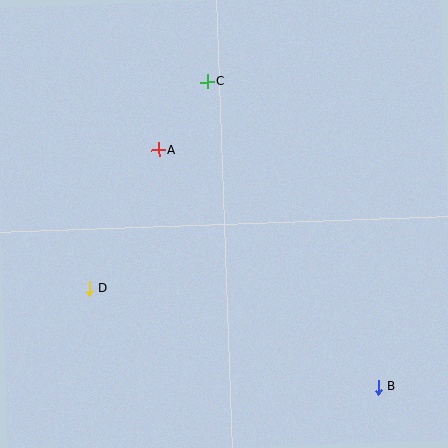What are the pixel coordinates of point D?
Point D is at (90, 289).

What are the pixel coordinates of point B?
Point B is at (378, 387).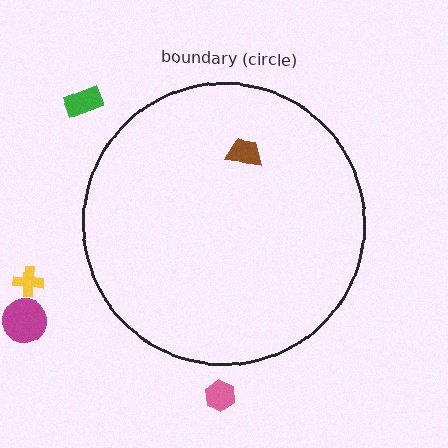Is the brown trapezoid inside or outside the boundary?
Inside.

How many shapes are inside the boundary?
1 inside, 4 outside.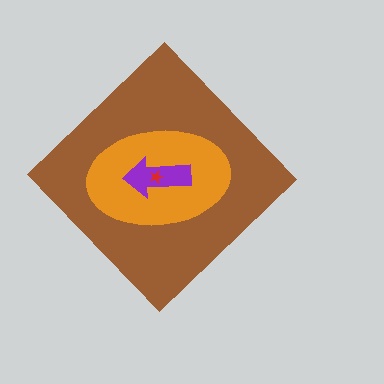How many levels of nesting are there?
4.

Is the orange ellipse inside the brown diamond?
Yes.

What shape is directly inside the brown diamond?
The orange ellipse.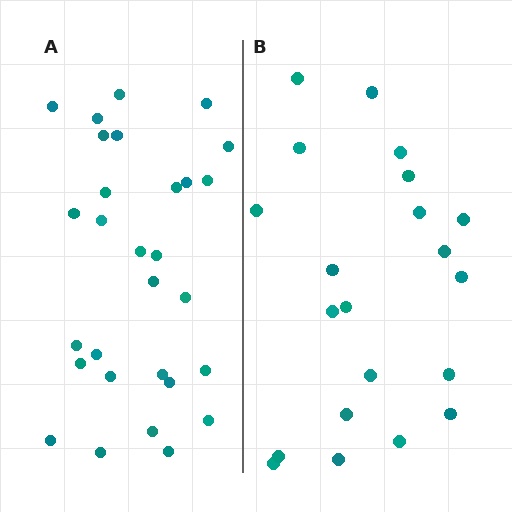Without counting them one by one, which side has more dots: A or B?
Region A (the left region) has more dots.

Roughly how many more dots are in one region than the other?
Region A has roughly 8 or so more dots than region B.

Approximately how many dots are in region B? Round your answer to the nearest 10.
About 20 dots. (The exact count is 21, which rounds to 20.)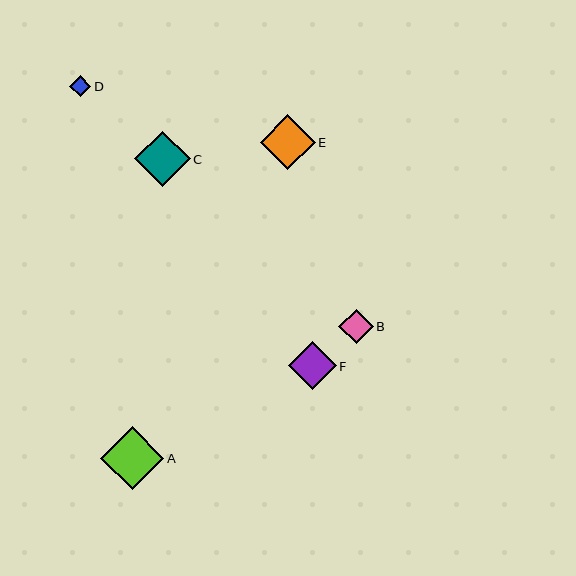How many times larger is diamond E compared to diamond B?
Diamond E is approximately 1.6 times the size of diamond B.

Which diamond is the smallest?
Diamond D is the smallest with a size of approximately 21 pixels.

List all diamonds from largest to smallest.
From largest to smallest: A, C, E, F, B, D.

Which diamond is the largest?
Diamond A is the largest with a size of approximately 63 pixels.